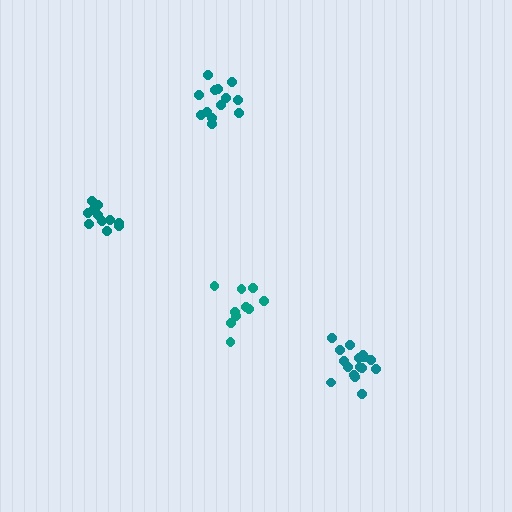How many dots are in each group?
Group 1: 11 dots, Group 2: 10 dots, Group 3: 13 dots, Group 4: 16 dots (50 total).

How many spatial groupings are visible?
There are 4 spatial groupings.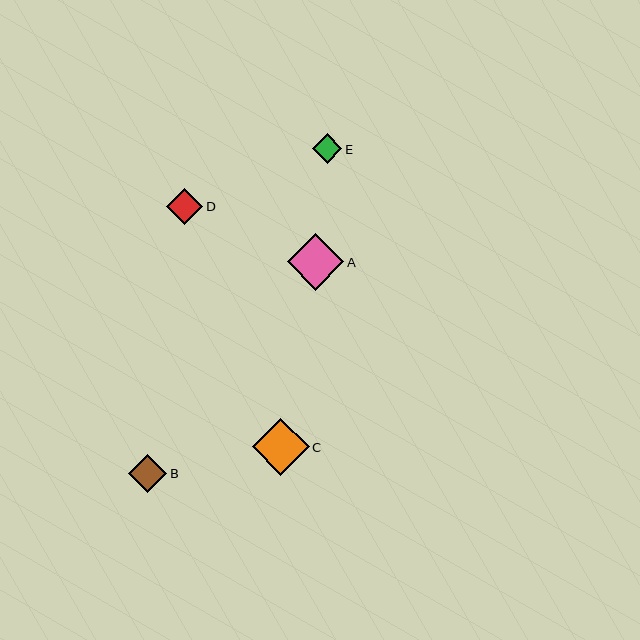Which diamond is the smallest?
Diamond E is the smallest with a size of approximately 30 pixels.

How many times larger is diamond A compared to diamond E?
Diamond A is approximately 1.9 times the size of diamond E.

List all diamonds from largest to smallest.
From largest to smallest: C, A, B, D, E.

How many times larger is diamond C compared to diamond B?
Diamond C is approximately 1.5 times the size of diamond B.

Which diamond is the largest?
Diamond C is the largest with a size of approximately 57 pixels.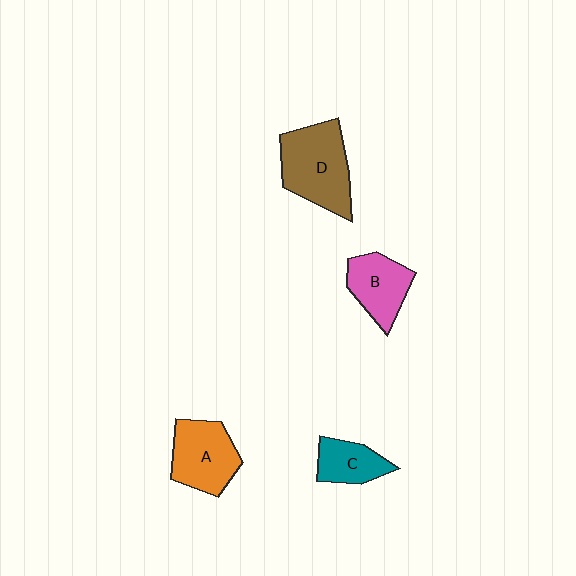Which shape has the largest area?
Shape D (brown).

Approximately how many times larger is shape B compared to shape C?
Approximately 1.3 times.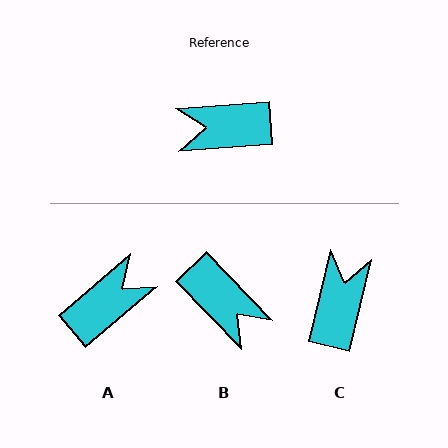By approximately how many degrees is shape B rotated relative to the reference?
Approximately 130 degrees counter-clockwise.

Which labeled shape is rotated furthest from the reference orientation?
A, about 144 degrees away.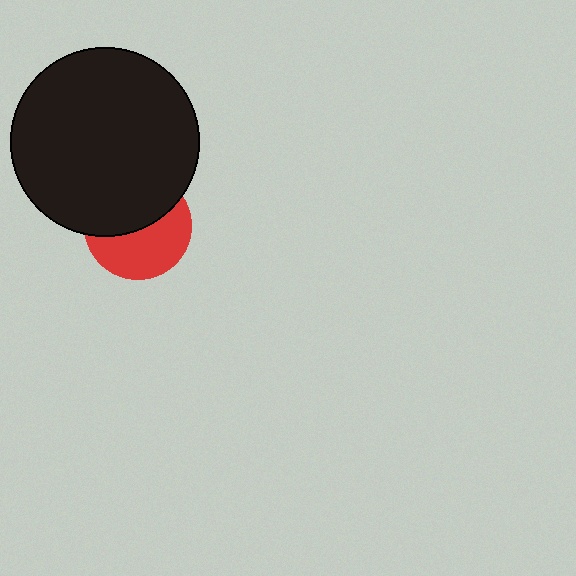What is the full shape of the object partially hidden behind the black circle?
The partially hidden object is a red circle.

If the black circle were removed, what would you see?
You would see the complete red circle.